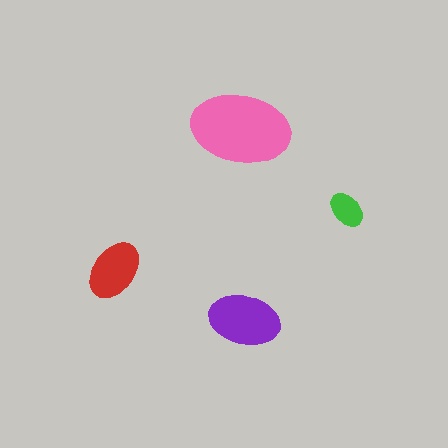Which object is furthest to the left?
The red ellipse is leftmost.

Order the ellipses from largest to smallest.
the pink one, the purple one, the red one, the green one.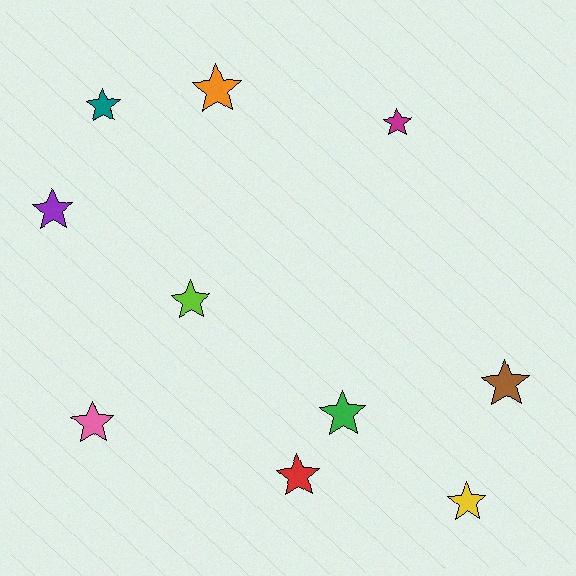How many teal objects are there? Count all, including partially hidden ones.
There is 1 teal object.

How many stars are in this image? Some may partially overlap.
There are 10 stars.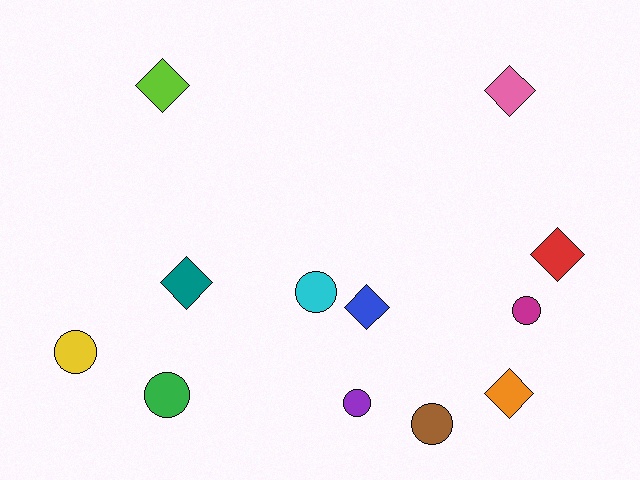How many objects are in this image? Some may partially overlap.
There are 12 objects.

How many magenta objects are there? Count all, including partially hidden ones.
There is 1 magenta object.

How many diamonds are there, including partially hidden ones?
There are 6 diamonds.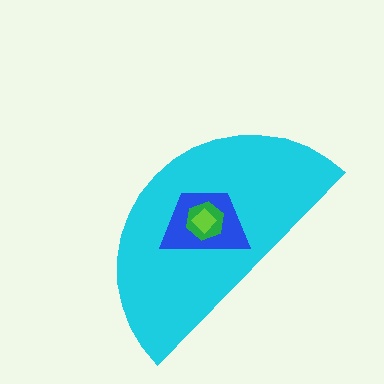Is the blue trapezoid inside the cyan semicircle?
Yes.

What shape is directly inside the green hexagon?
The lime diamond.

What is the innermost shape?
The lime diamond.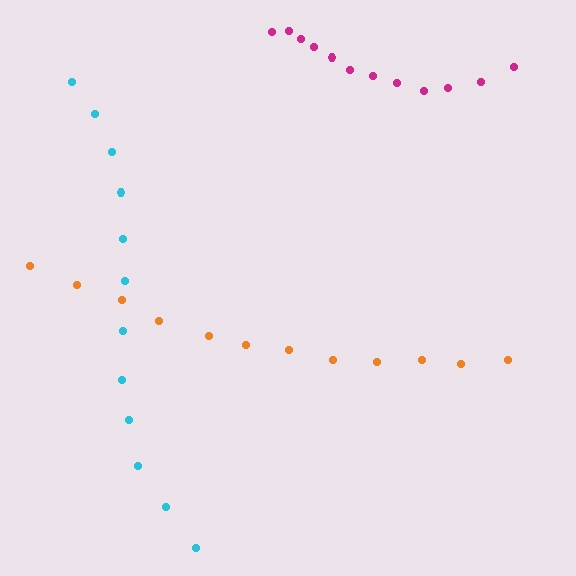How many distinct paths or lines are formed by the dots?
There are 3 distinct paths.